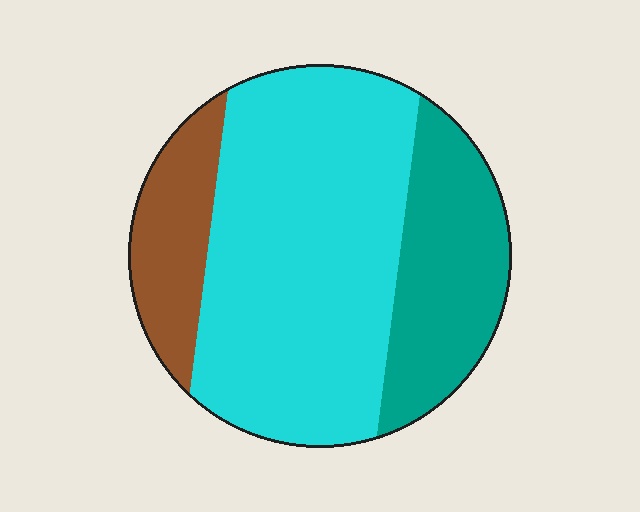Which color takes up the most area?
Cyan, at roughly 60%.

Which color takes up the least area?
Brown, at roughly 15%.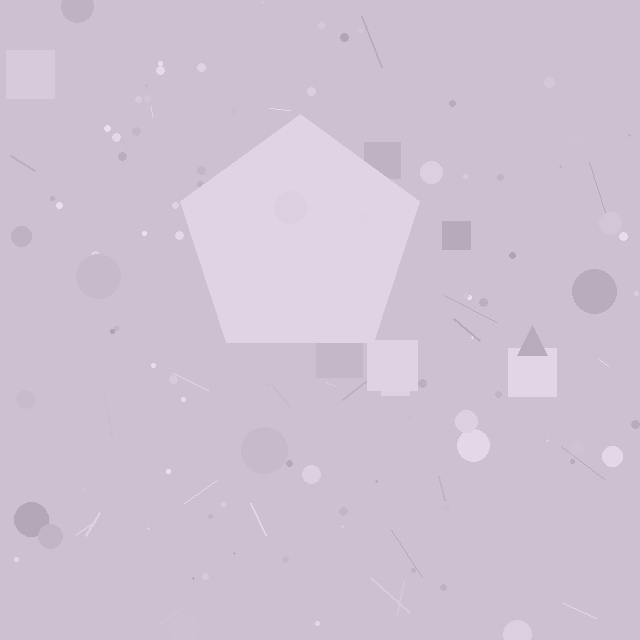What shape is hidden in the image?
A pentagon is hidden in the image.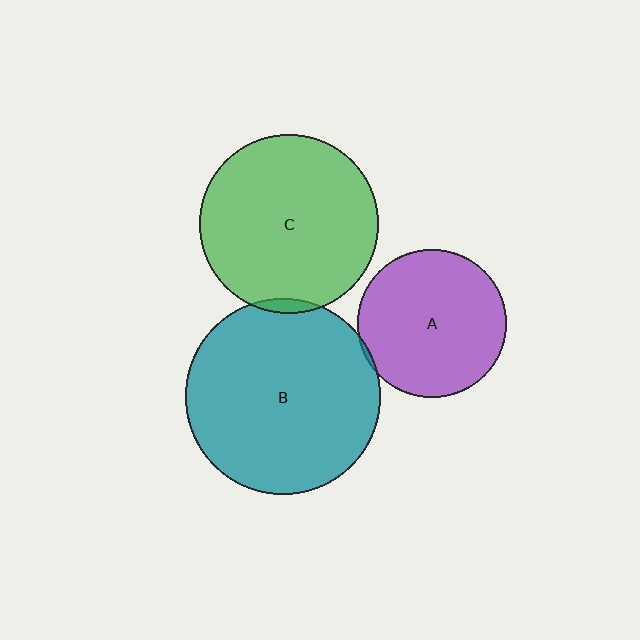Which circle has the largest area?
Circle B (teal).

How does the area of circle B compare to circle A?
Approximately 1.7 times.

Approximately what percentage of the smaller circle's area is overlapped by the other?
Approximately 5%.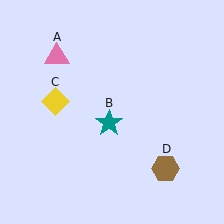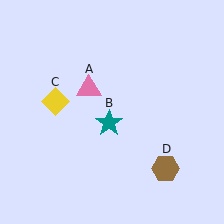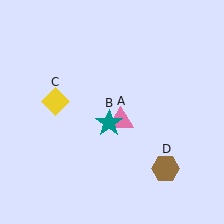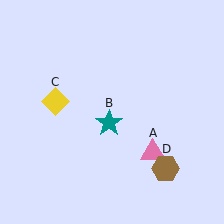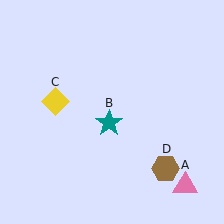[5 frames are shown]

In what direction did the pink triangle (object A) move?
The pink triangle (object A) moved down and to the right.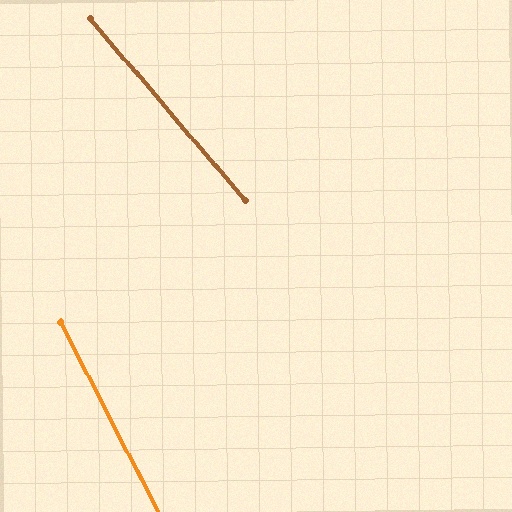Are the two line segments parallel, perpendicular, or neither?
Neither parallel nor perpendicular — they differ by about 13°.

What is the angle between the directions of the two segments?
Approximately 13 degrees.